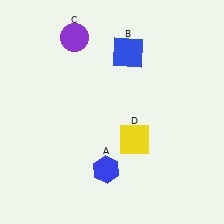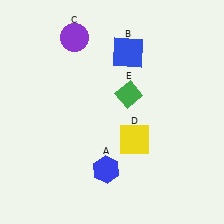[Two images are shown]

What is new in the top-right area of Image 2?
A green diamond (E) was added in the top-right area of Image 2.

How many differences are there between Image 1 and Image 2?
There is 1 difference between the two images.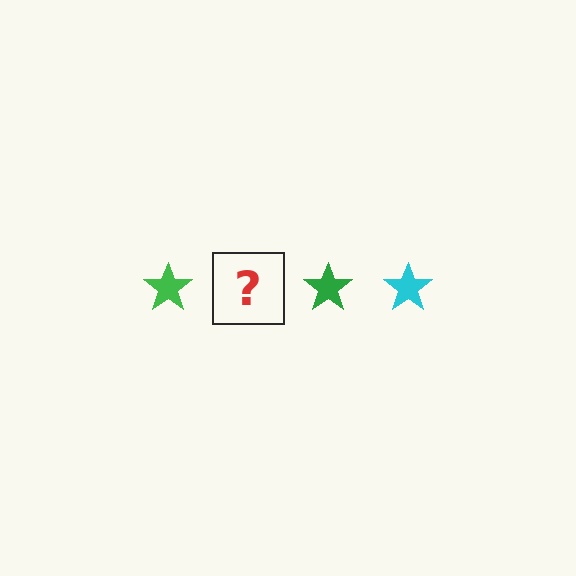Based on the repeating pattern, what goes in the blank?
The blank should be a cyan star.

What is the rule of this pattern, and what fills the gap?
The rule is that the pattern cycles through green, cyan stars. The gap should be filled with a cyan star.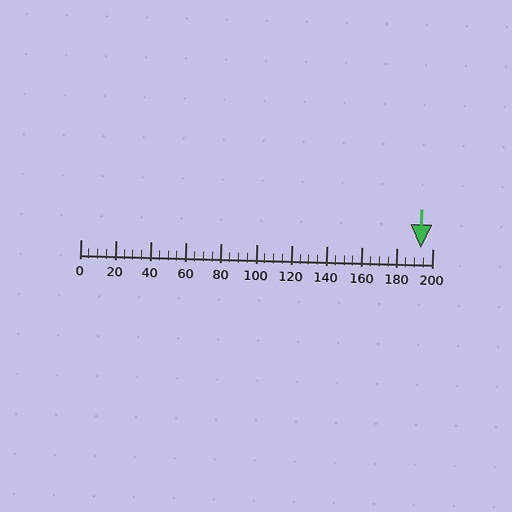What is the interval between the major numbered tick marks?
The major tick marks are spaced 20 units apart.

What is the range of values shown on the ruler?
The ruler shows values from 0 to 200.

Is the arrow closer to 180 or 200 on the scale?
The arrow is closer to 200.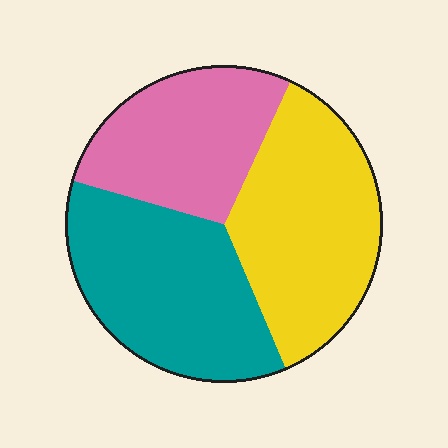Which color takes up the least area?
Pink, at roughly 30%.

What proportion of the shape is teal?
Teal covers about 35% of the shape.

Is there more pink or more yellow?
Yellow.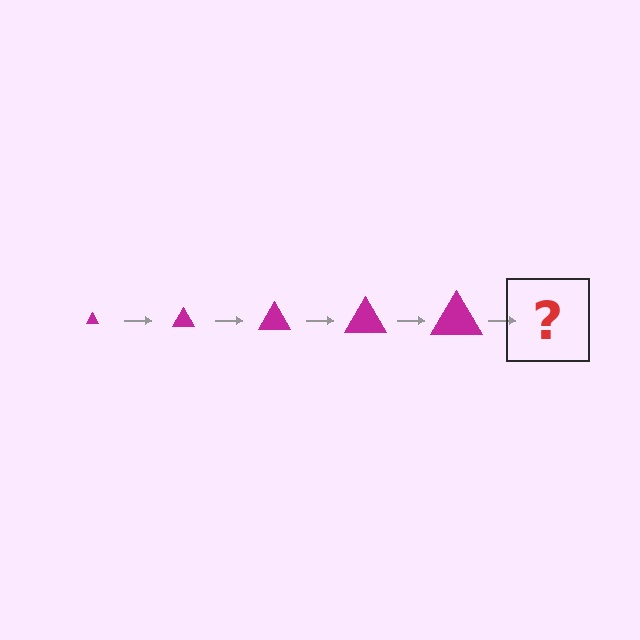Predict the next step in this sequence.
The next step is a magenta triangle, larger than the previous one.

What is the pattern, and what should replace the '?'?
The pattern is that the triangle gets progressively larger each step. The '?' should be a magenta triangle, larger than the previous one.